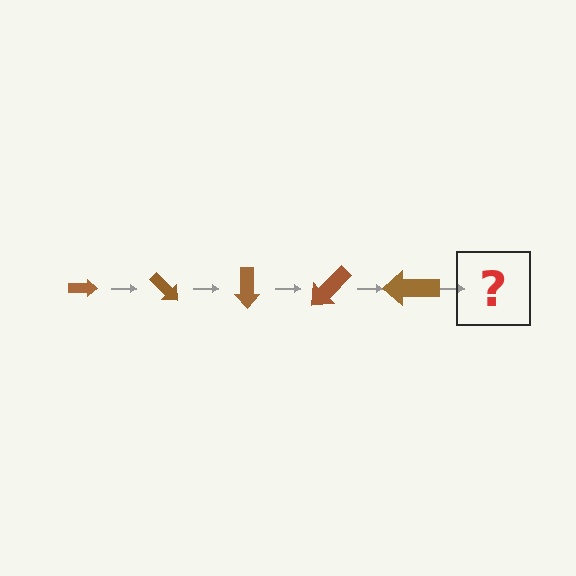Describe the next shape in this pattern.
It should be an arrow, larger than the previous one and rotated 225 degrees from the start.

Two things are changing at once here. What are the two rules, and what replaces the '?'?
The two rules are that the arrow grows larger each step and it rotates 45 degrees each step. The '?' should be an arrow, larger than the previous one and rotated 225 degrees from the start.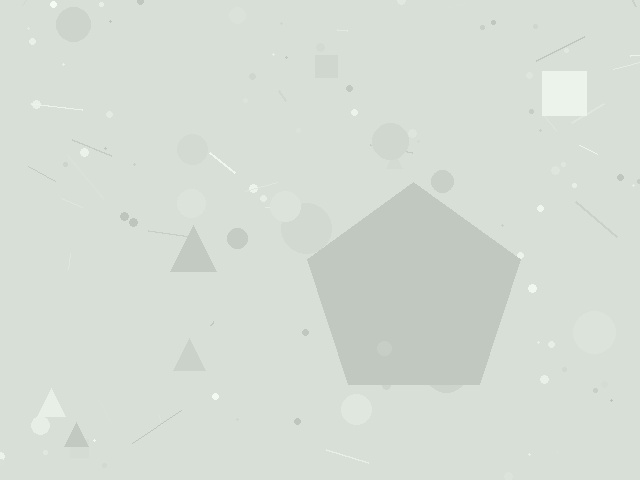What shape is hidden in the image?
A pentagon is hidden in the image.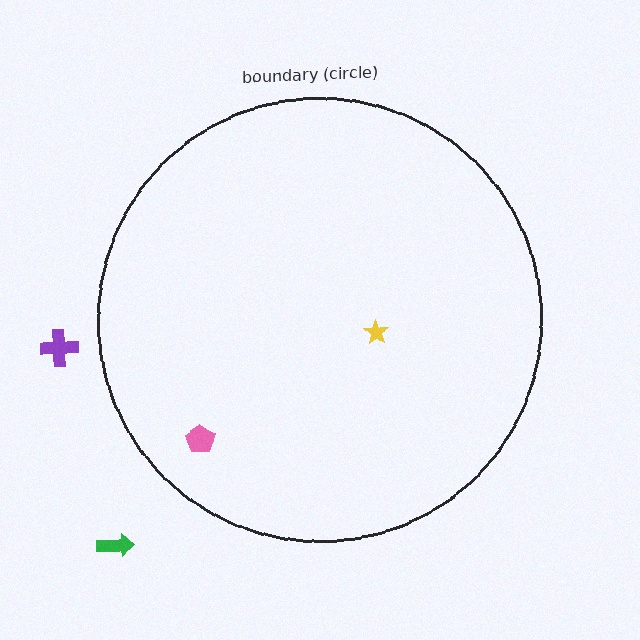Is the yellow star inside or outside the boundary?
Inside.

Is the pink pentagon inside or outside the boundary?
Inside.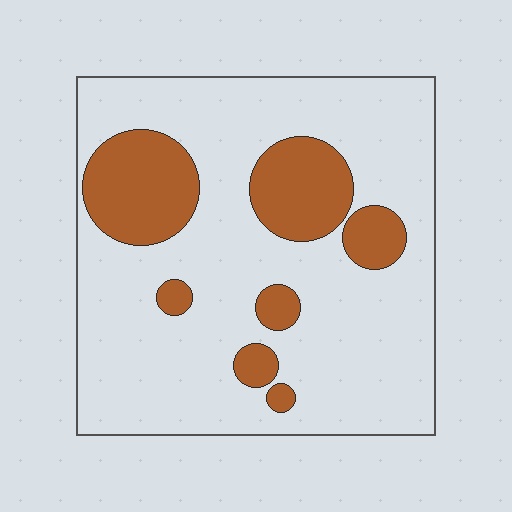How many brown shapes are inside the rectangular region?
7.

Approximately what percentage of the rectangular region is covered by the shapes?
Approximately 20%.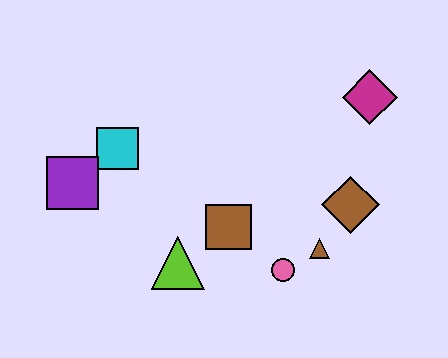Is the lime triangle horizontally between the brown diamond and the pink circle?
No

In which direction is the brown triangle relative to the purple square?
The brown triangle is to the right of the purple square.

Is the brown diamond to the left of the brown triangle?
No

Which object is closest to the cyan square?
The purple square is closest to the cyan square.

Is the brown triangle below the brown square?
Yes